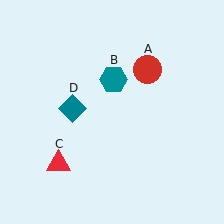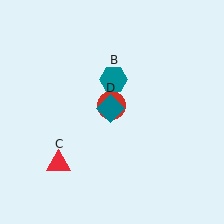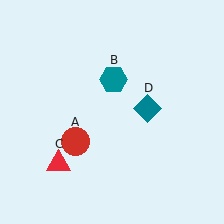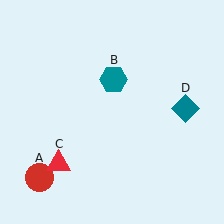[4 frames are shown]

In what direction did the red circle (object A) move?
The red circle (object A) moved down and to the left.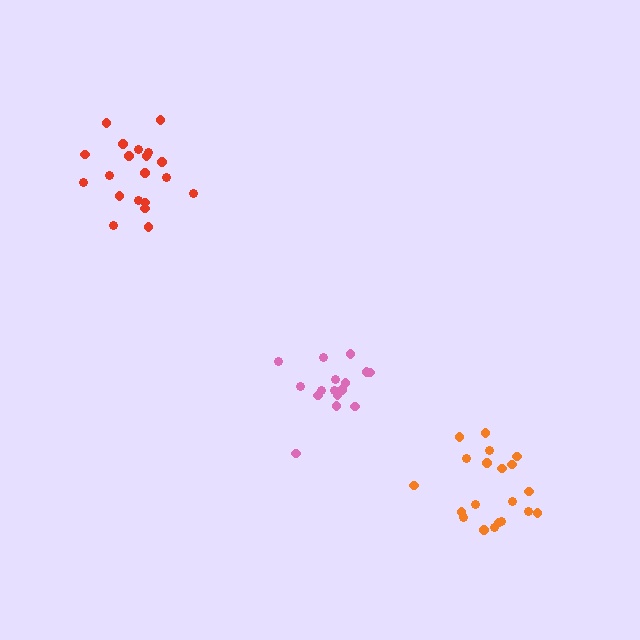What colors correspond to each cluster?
The clusters are colored: orange, red, pink.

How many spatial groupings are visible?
There are 3 spatial groupings.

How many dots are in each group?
Group 1: 20 dots, Group 2: 20 dots, Group 3: 16 dots (56 total).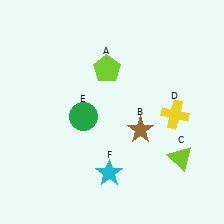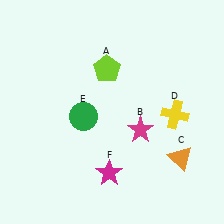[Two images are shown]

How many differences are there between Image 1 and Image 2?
There are 3 differences between the two images.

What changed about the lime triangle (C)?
In Image 1, C is lime. In Image 2, it changed to orange.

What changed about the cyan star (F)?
In Image 1, F is cyan. In Image 2, it changed to magenta.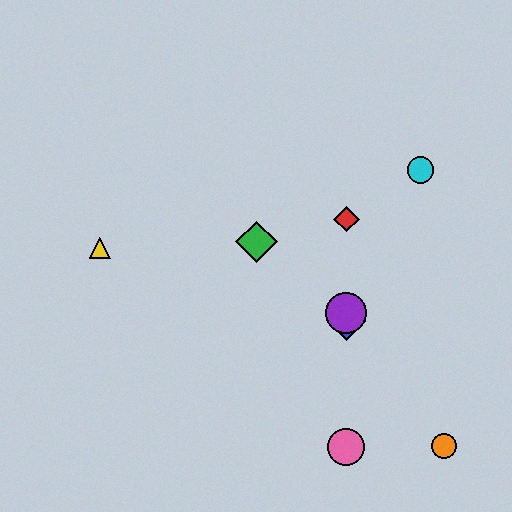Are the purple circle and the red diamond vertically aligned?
Yes, both are at x≈346.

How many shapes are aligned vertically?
4 shapes (the red diamond, the blue diamond, the purple circle, the pink circle) are aligned vertically.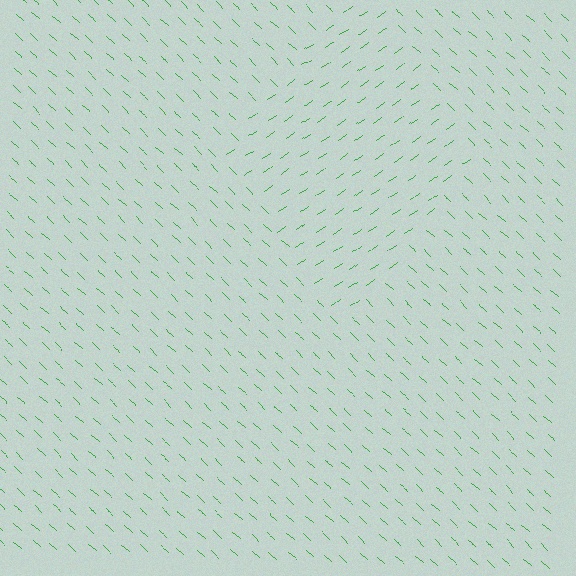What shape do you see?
I see a diamond.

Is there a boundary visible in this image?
Yes, there is a texture boundary formed by a change in line orientation.